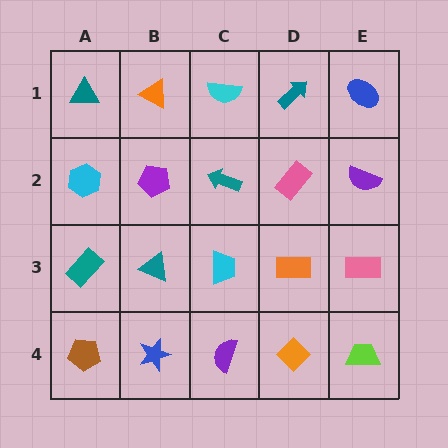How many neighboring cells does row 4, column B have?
3.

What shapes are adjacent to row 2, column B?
An orange triangle (row 1, column B), a teal triangle (row 3, column B), a cyan hexagon (row 2, column A), a teal arrow (row 2, column C).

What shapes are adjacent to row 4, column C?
A cyan trapezoid (row 3, column C), a blue star (row 4, column B), an orange diamond (row 4, column D).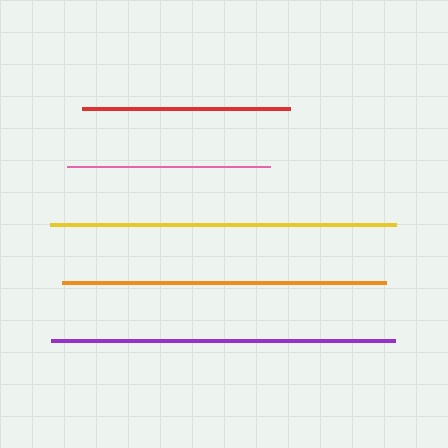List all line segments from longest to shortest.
From longest to shortest: yellow, purple, orange, red, pink.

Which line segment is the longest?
The yellow line is the longest at approximately 347 pixels.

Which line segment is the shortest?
The pink line is the shortest at approximately 204 pixels.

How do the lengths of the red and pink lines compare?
The red and pink lines are approximately the same length.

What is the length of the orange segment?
The orange segment is approximately 324 pixels long.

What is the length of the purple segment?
The purple segment is approximately 345 pixels long.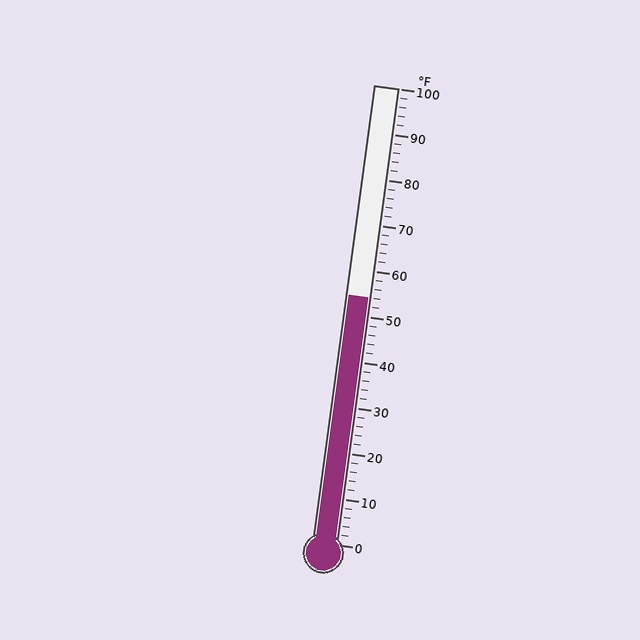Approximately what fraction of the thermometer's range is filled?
The thermometer is filled to approximately 55% of its range.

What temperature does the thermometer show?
The thermometer shows approximately 54°F.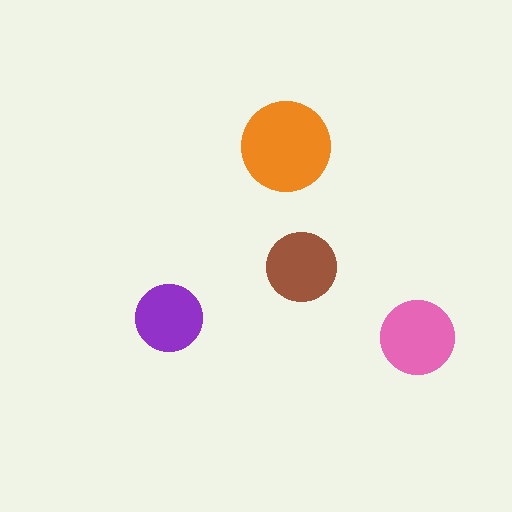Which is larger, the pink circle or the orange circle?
The orange one.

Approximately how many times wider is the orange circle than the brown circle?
About 1.5 times wider.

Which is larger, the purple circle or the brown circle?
The brown one.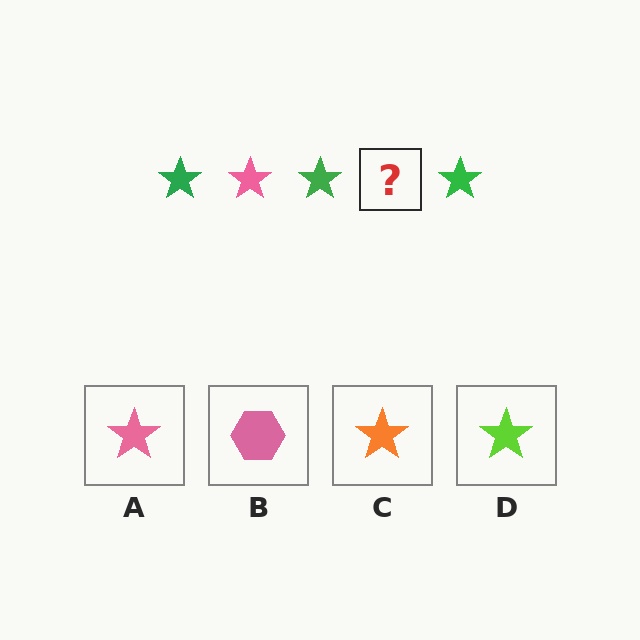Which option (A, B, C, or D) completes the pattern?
A.